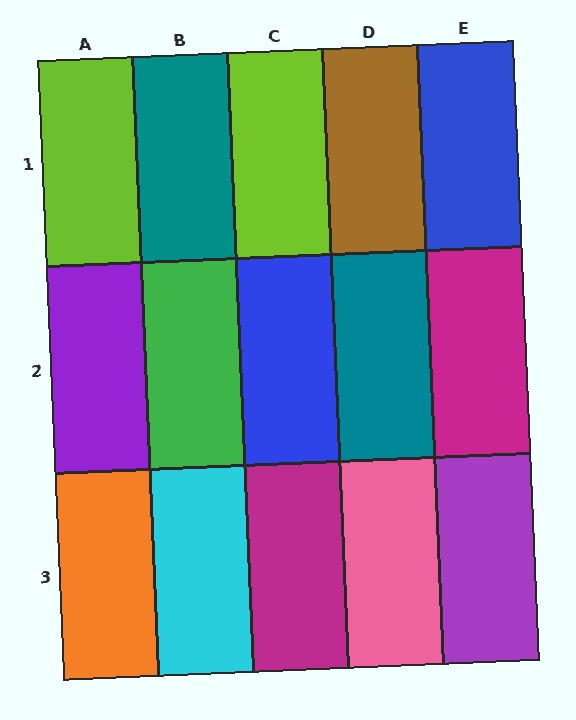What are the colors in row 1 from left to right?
Lime, teal, lime, brown, blue.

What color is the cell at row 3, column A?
Orange.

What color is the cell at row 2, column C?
Blue.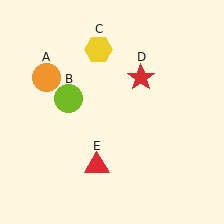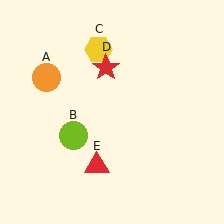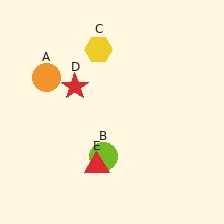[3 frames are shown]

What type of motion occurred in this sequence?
The lime circle (object B), red star (object D) rotated counterclockwise around the center of the scene.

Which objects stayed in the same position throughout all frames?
Orange circle (object A) and yellow hexagon (object C) and red triangle (object E) remained stationary.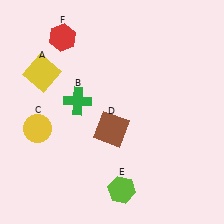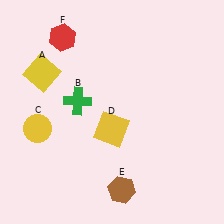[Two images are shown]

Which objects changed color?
D changed from brown to yellow. E changed from lime to brown.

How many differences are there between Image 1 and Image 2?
There are 2 differences between the two images.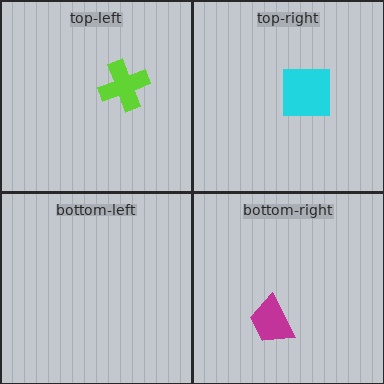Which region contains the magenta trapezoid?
The bottom-right region.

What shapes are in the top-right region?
The cyan square.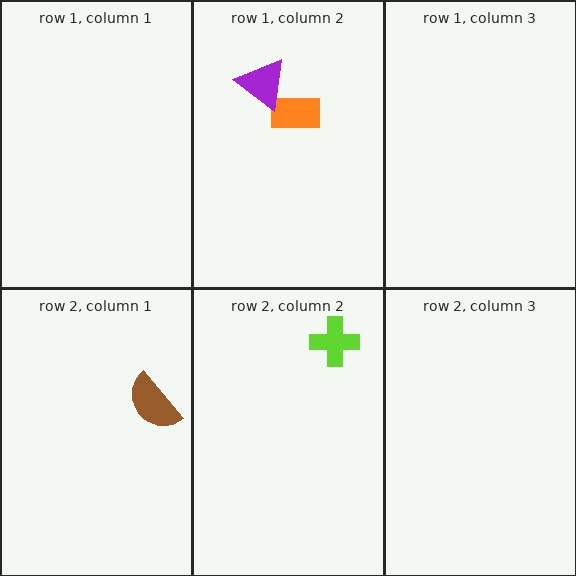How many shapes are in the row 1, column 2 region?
2.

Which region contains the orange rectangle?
The row 1, column 2 region.